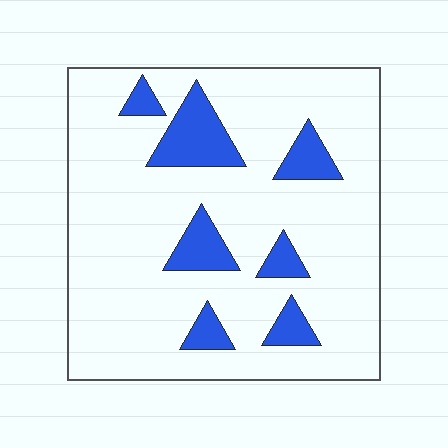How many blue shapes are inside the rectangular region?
7.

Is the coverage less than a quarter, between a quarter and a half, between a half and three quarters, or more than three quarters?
Less than a quarter.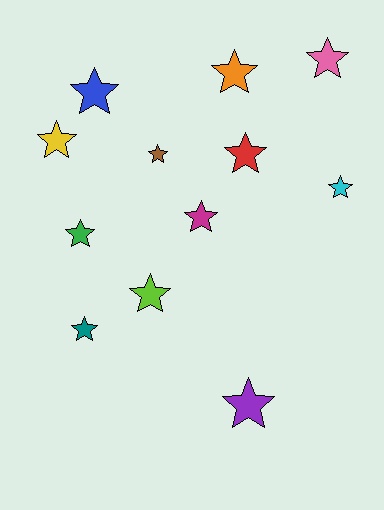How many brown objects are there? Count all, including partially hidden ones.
There is 1 brown object.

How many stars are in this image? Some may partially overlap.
There are 12 stars.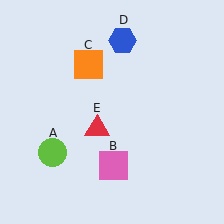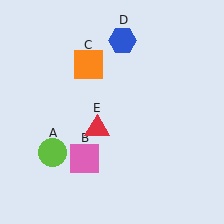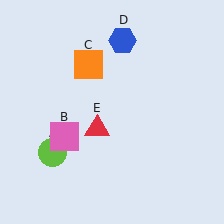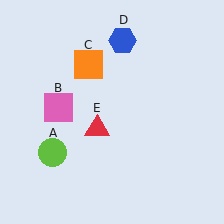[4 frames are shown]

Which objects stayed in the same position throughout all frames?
Lime circle (object A) and orange square (object C) and blue hexagon (object D) and red triangle (object E) remained stationary.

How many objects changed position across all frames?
1 object changed position: pink square (object B).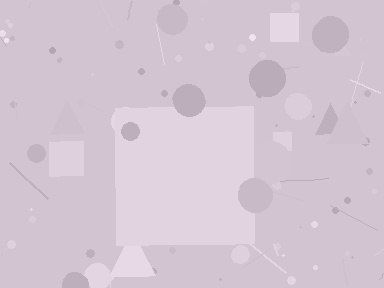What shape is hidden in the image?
A square is hidden in the image.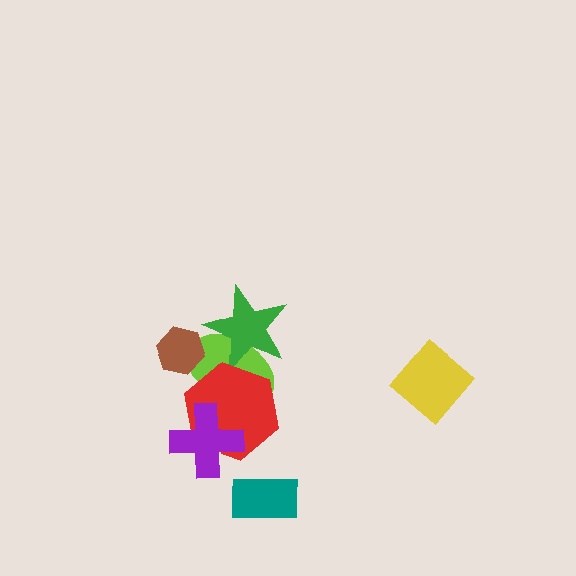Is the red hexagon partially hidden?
Yes, it is partially covered by another shape.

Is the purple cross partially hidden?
No, no other shape covers it.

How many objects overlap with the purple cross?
2 objects overlap with the purple cross.